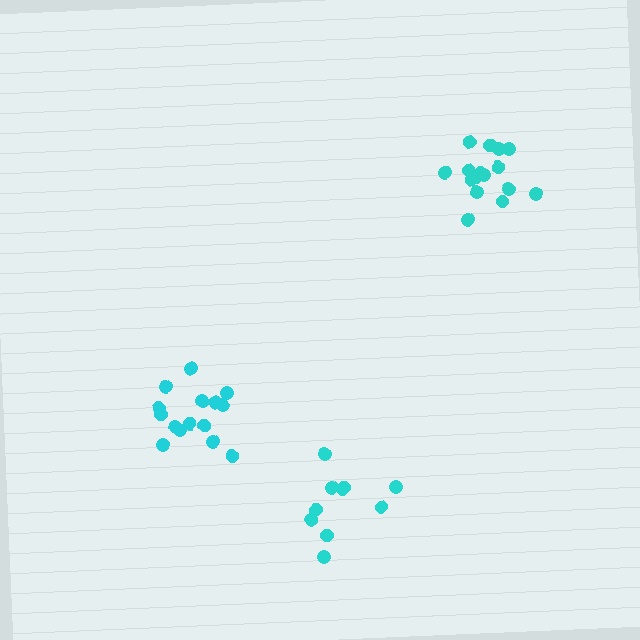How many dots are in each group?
Group 1: 16 dots, Group 2: 15 dots, Group 3: 10 dots (41 total).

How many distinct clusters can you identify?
There are 3 distinct clusters.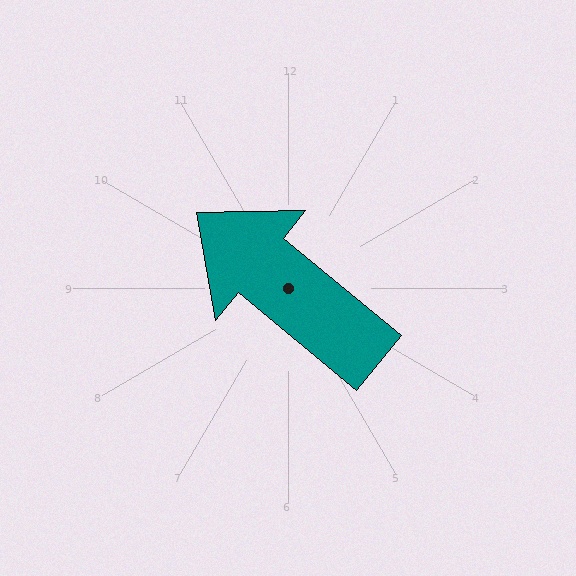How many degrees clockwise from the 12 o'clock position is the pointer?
Approximately 309 degrees.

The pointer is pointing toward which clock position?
Roughly 10 o'clock.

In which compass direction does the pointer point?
Northwest.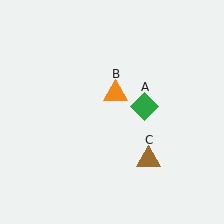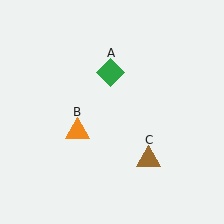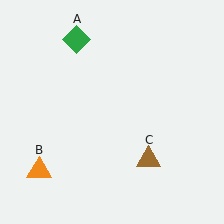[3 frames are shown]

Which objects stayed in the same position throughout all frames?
Brown triangle (object C) remained stationary.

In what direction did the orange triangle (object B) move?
The orange triangle (object B) moved down and to the left.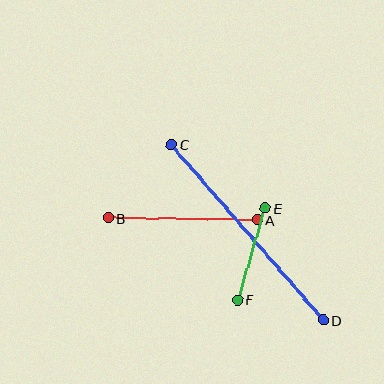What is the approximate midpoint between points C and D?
The midpoint is at approximately (247, 232) pixels.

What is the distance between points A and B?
The distance is approximately 149 pixels.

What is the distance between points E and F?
The distance is approximately 96 pixels.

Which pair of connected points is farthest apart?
Points C and D are farthest apart.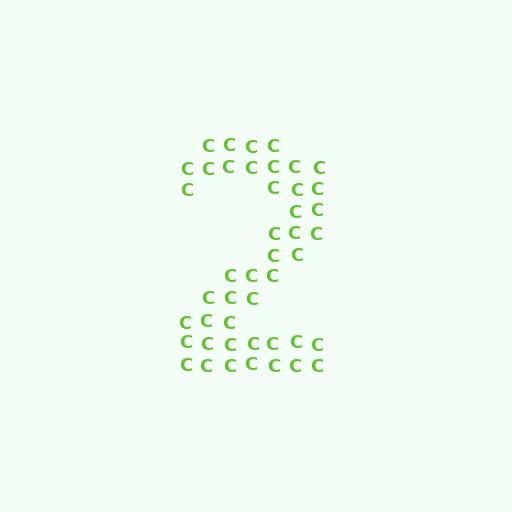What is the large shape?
The large shape is the digit 2.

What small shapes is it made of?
It is made of small letter C's.